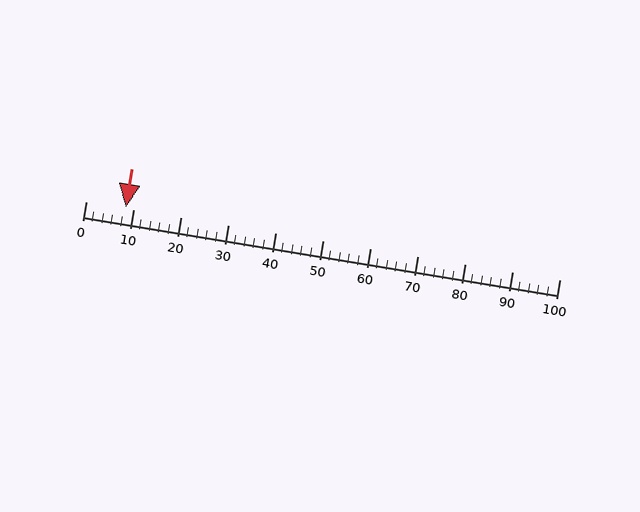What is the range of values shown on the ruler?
The ruler shows values from 0 to 100.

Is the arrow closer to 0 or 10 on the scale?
The arrow is closer to 10.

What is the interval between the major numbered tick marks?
The major tick marks are spaced 10 units apart.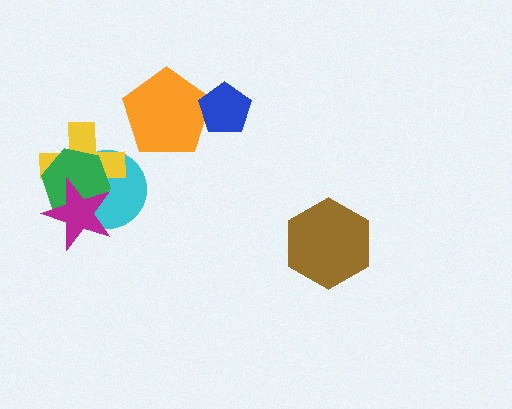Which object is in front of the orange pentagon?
The blue pentagon is in front of the orange pentagon.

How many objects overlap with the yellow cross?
3 objects overlap with the yellow cross.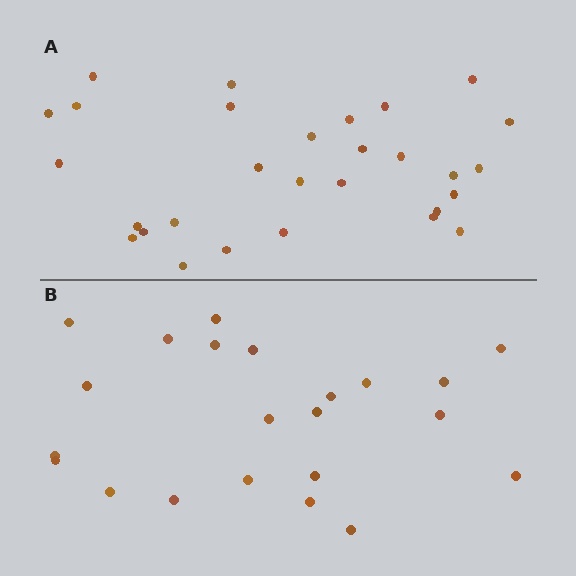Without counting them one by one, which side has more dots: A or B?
Region A (the top region) has more dots.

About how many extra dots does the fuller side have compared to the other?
Region A has roughly 8 or so more dots than region B.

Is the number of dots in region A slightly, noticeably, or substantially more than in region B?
Region A has noticeably more, but not dramatically so. The ratio is roughly 1.3 to 1.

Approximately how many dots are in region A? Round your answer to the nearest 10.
About 30 dots. (The exact count is 29, which rounds to 30.)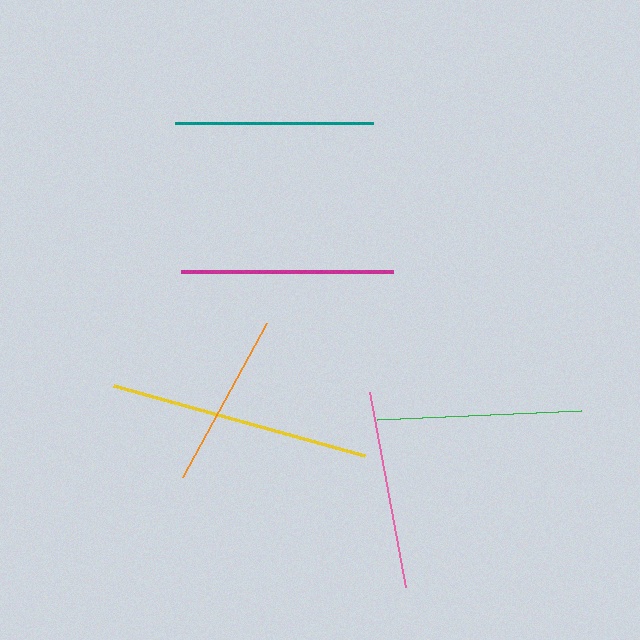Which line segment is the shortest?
The orange line is the shortest at approximately 176 pixels.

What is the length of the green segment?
The green segment is approximately 204 pixels long.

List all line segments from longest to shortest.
From longest to shortest: yellow, magenta, green, pink, teal, orange.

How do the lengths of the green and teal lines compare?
The green and teal lines are approximately the same length.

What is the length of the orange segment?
The orange segment is approximately 176 pixels long.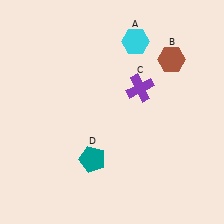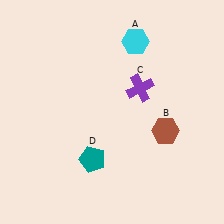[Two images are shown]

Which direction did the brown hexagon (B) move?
The brown hexagon (B) moved down.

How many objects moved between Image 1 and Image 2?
1 object moved between the two images.